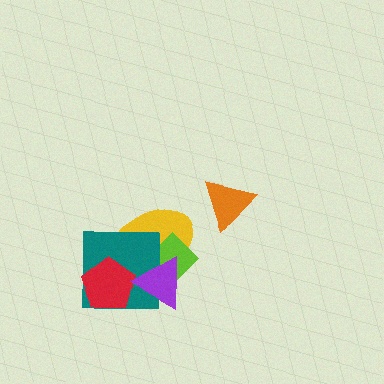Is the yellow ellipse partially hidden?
Yes, it is partially covered by another shape.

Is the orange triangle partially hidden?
No, no other shape covers it.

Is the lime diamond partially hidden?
Yes, it is partially covered by another shape.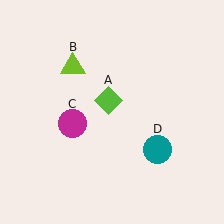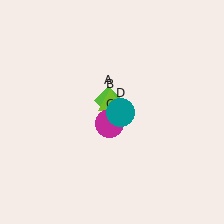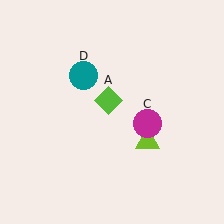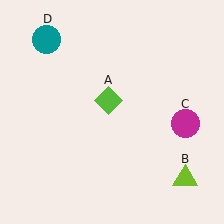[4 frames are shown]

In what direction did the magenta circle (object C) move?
The magenta circle (object C) moved right.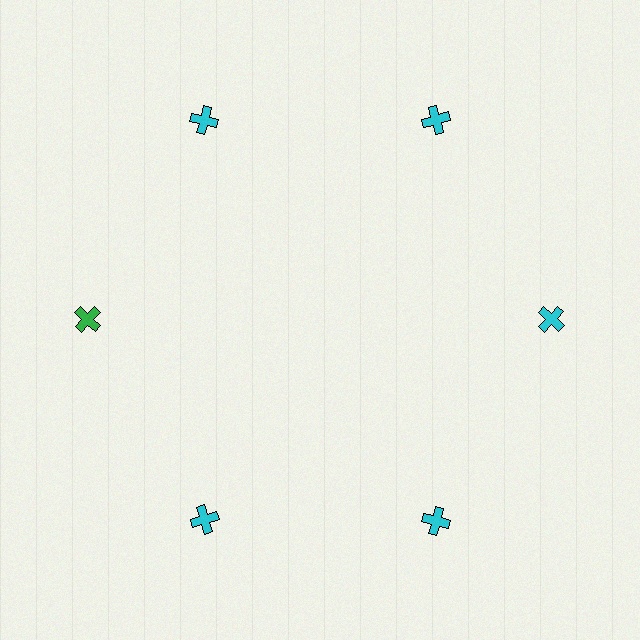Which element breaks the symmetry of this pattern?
The green cross at roughly the 9 o'clock position breaks the symmetry. All other shapes are cyan crosses.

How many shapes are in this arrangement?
There are 6 shapes arranged in a ring pattern.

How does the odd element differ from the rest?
It has a different color: green instead of cyan.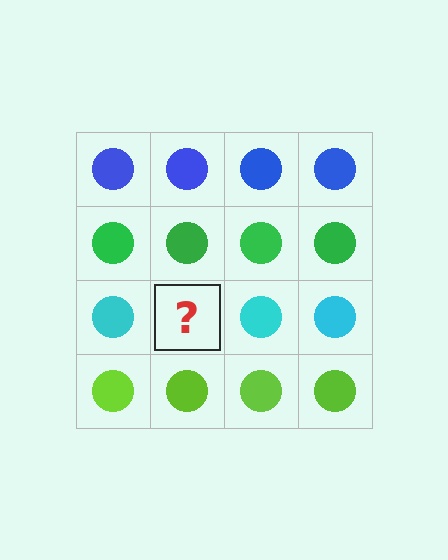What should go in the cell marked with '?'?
The missing cell should contain a cyan circle.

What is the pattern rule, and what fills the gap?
The rule is that each row has a consistent color. The gap should be filled with a cyan circle.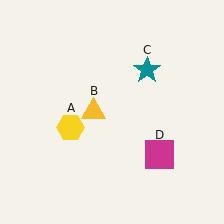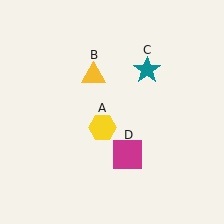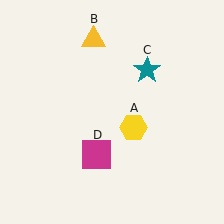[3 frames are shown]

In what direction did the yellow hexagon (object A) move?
The yellow hexagon (object A) moved right.